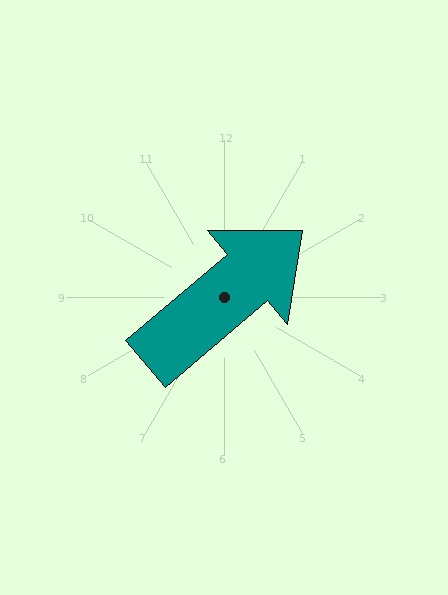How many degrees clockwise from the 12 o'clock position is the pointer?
Approximately 50 degrees.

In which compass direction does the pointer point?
Northeast.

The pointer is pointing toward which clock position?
Roughly 2 o'clock.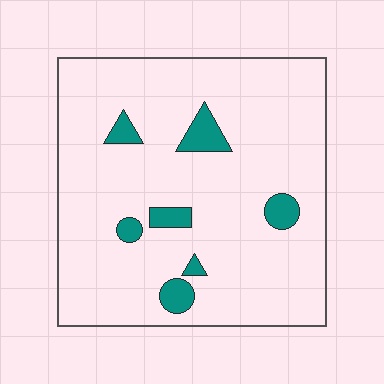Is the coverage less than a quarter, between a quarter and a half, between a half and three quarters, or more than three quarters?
Less than a quarter.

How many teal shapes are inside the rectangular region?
7.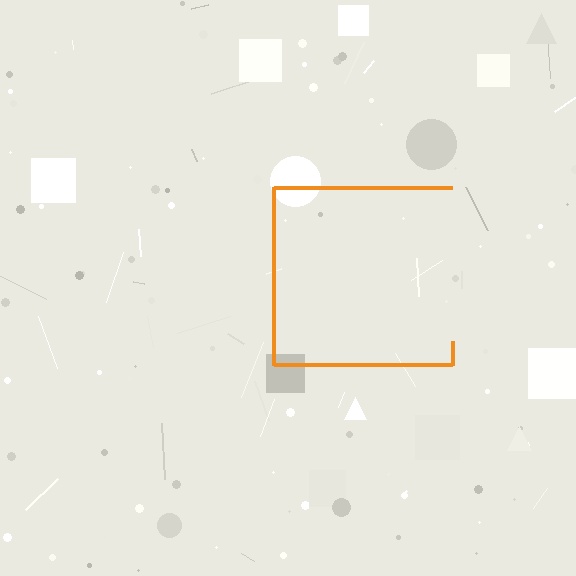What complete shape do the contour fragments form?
The contour fragments form a square.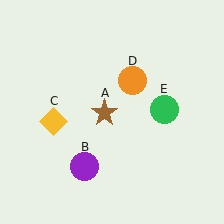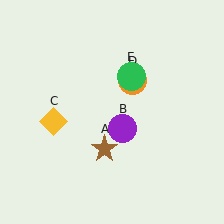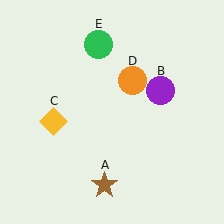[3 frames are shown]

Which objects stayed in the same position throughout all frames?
Yellow diamond (object C) and orange circle (object D) remained stationary.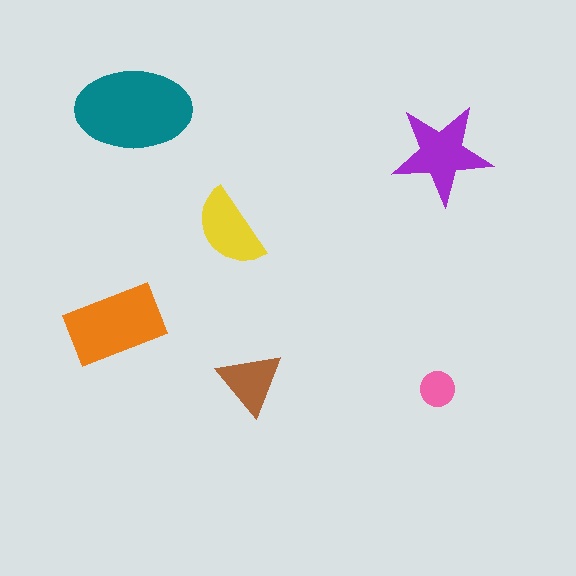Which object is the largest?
The teal ellipse.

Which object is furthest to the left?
The orange rectangle is leftmost.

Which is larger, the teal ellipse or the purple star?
The teal ellipse.